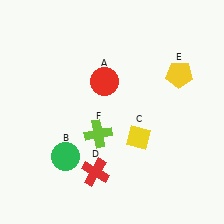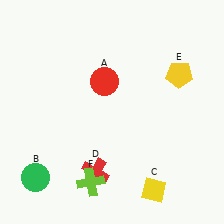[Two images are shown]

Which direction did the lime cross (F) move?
The lime cross (F) moved down.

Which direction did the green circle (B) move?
The green circle (B) moved left.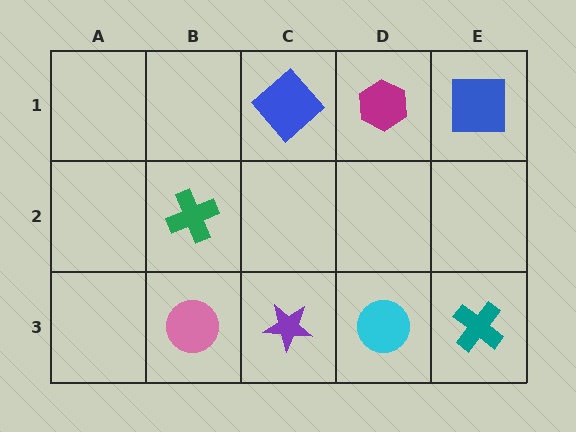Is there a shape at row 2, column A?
No, that cell is empty.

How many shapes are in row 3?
4 shapes.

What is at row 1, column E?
A blue square.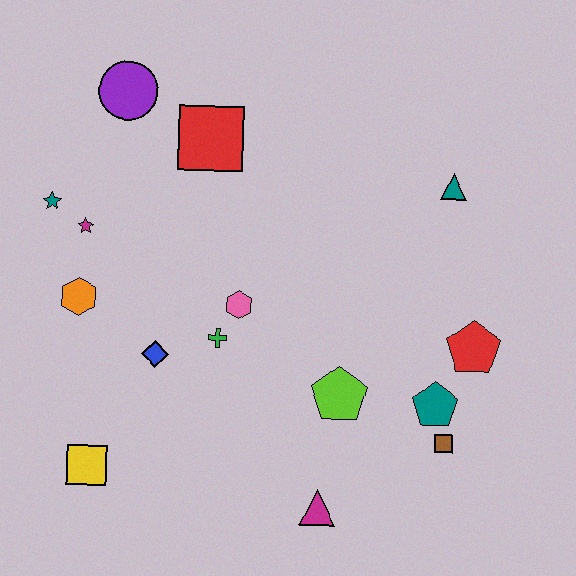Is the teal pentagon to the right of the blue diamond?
Yes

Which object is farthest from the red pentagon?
The teal star is farthest from the red pentagon.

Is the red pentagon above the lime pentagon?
Yes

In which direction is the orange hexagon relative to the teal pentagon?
The orange hexagon is to the left of the teal pentagon.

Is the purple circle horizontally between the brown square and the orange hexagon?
Yes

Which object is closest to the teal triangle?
The red pentagon is closest to the teal triangle.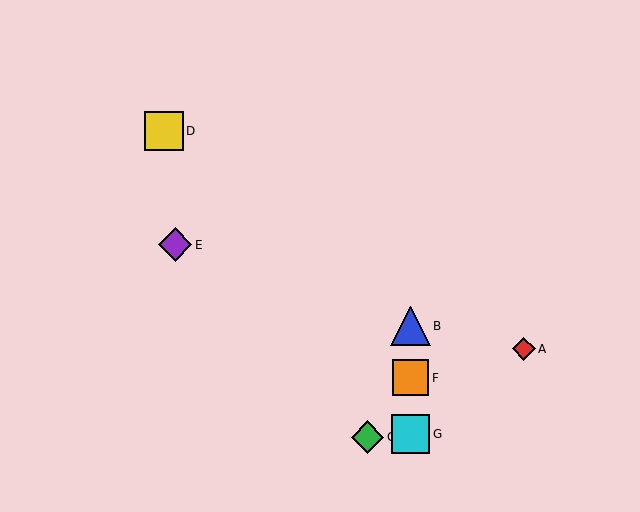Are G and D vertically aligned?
No, G is at x≈411 and D is at x≈164.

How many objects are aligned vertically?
3 objects (B, F, G) are aligned vertically.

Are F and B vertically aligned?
Yes, both are at x≈411.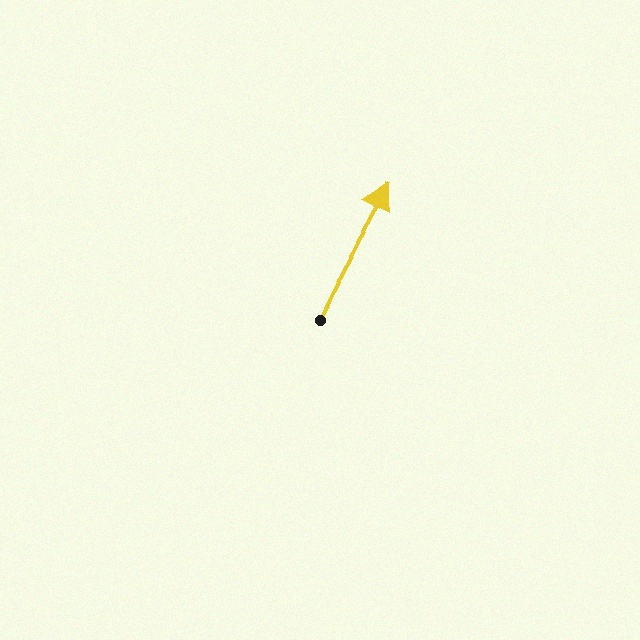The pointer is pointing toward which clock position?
Roughly 1 o'clock.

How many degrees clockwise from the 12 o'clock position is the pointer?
Approximately 28 degrees.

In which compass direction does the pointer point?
Northeast.